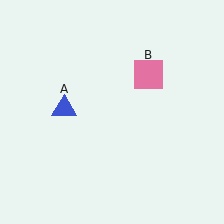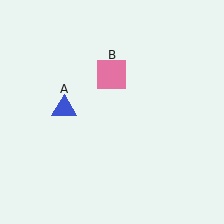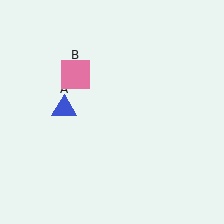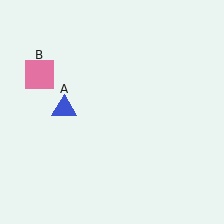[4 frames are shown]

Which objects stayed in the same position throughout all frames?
Blue triangle (object A) remained stationary.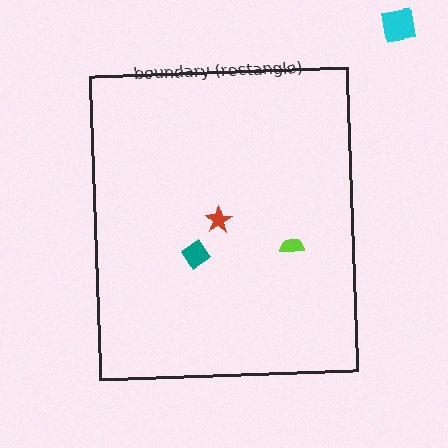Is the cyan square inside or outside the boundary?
Outside.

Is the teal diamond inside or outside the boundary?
Inside.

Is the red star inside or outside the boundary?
Inside.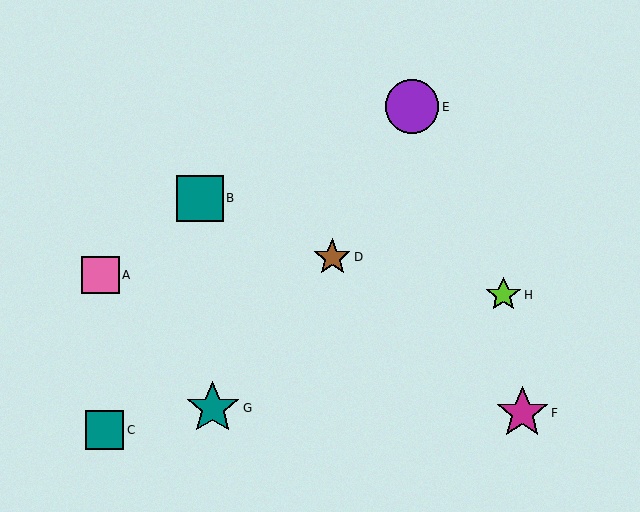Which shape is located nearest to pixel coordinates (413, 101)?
The purple circle (labeled E) at (412, 107) is nearest to that location.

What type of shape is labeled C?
Shape C is a teal square.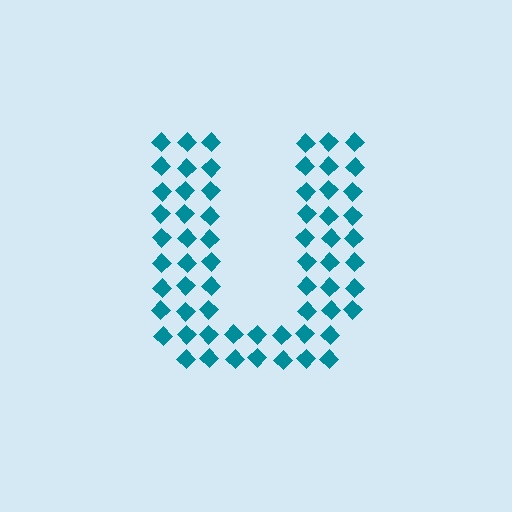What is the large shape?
The large shape is the letter U.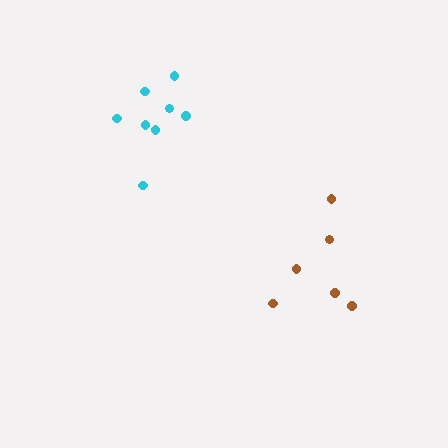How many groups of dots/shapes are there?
There are 2 groups.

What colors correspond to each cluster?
The clusters are colored: cyan, brown.